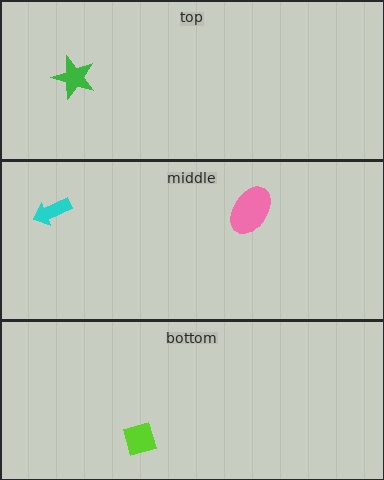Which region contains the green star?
The top region.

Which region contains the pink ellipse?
The middle region.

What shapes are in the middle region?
The pink ellipse, the cyan arrow.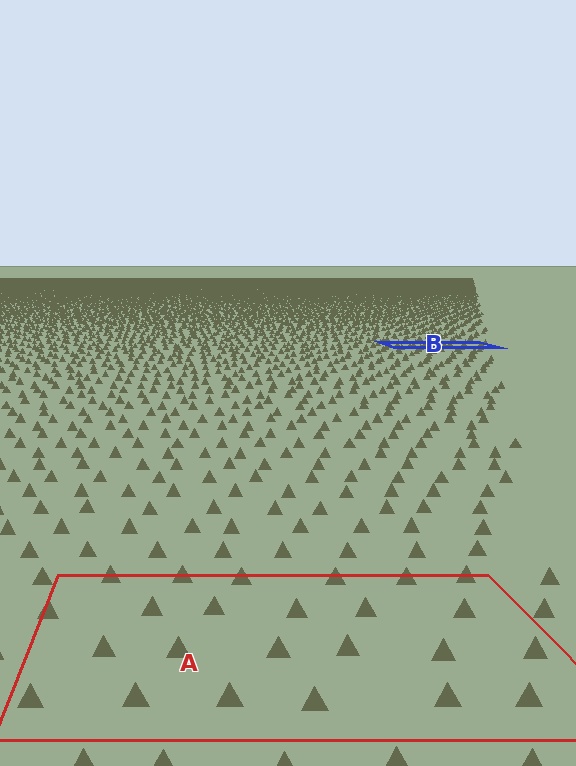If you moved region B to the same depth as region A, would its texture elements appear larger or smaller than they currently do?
They would appear larger. At a closer depth, the same texture elements are projected at a bigger on-screen size.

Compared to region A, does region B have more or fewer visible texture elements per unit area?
Region B has more texture elements per unit area — they are packed more densely because it is farther away.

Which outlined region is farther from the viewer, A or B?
Region B is farther from the viewer — the texture elements inside it appear smaller and more densely packed.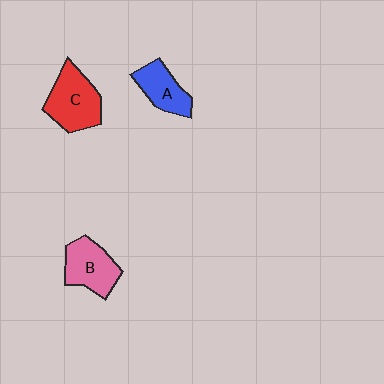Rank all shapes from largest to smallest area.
From largest to smallest: C (red), B (pink), A (blue).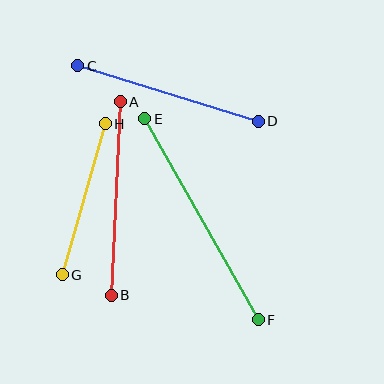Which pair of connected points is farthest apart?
Points E and F are farthest apart.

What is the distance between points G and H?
The distance is approximately 157 pixels.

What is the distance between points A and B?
The distance is approximately 194 pixels.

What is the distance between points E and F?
The distance is approximately 231 pixels.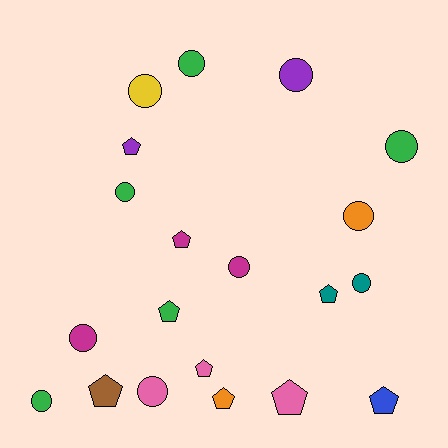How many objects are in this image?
There are 20 objects.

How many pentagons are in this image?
There are 9 pentagons.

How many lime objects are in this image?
There are no lime objects.